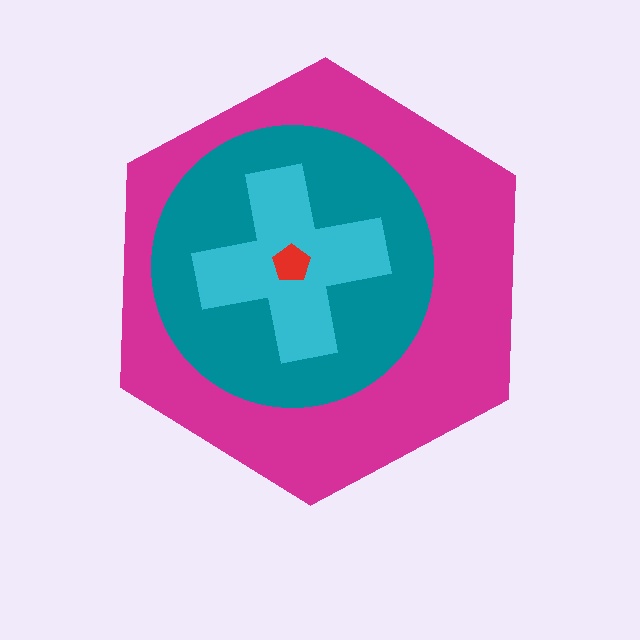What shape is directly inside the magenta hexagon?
The teal circle.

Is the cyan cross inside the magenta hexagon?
Yes.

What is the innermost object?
The red pentagon.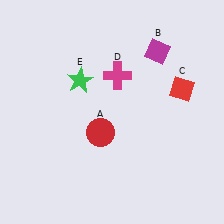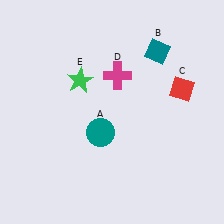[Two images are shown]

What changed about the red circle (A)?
In Image 1, A is red. In Image 2, it changed to teal.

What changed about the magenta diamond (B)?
In Image 1, B is magenta. In Image 2, it changed to teal.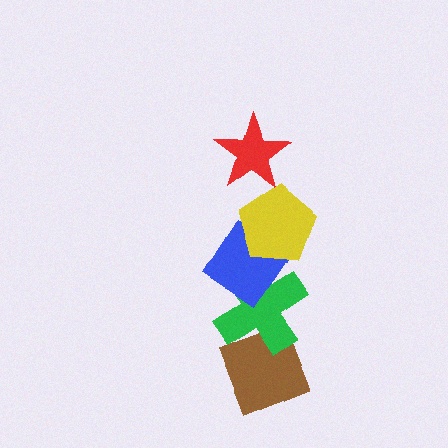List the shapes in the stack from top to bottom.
From top to bottom: the red star, the yellow pentagon, the blue diamond, the green cross, the brown diamond.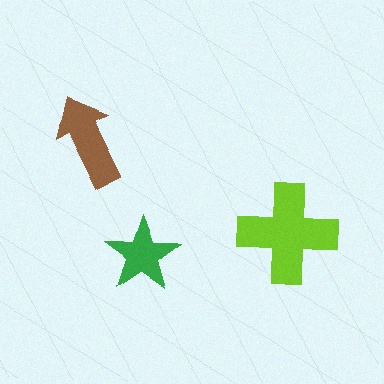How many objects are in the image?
There are 3 objects in the image.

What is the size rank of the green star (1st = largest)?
3rd.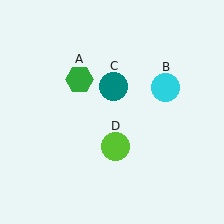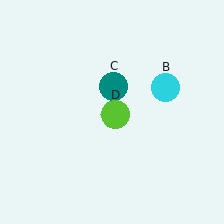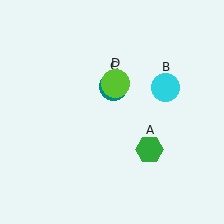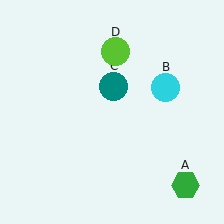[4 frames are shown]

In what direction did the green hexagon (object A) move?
The green hexagon (object A) moved down and to the right.